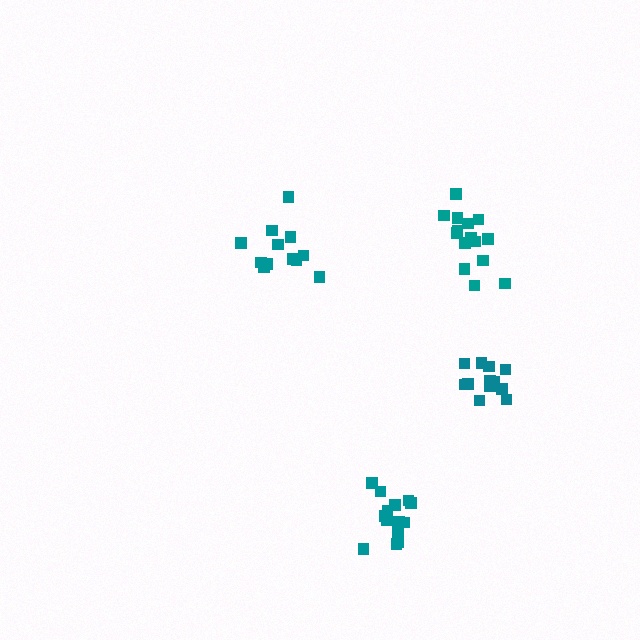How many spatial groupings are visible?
There are 4 spatial groupings.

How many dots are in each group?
Group 1: 12 dots, Group 2: 12 dots, Group 3: 15 dots, Group 4: 15 dots (54 total).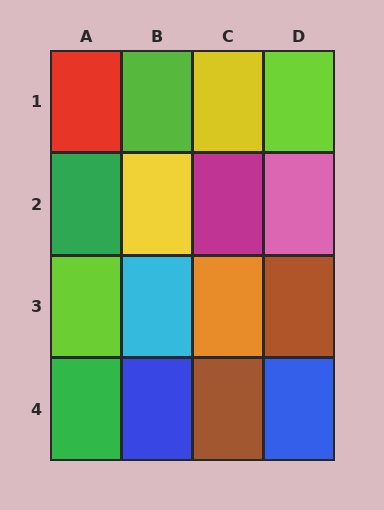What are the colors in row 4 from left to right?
Green, blue, brown, blue.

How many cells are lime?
3 cells are lime.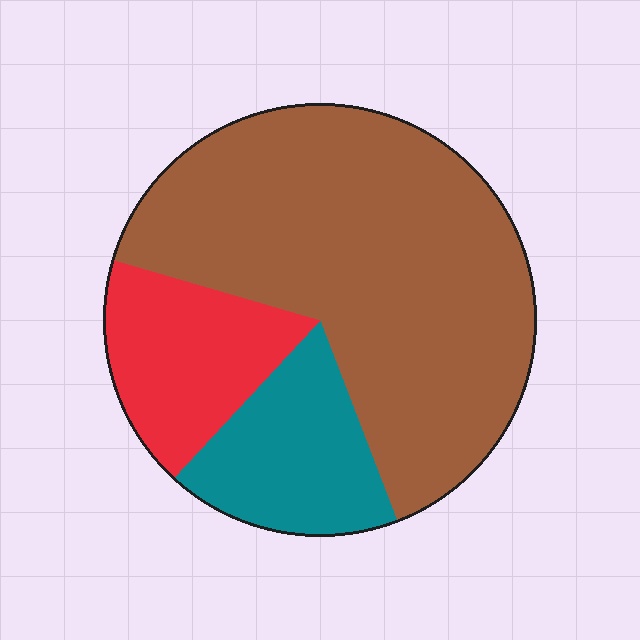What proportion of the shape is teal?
Teal covers roughly 20% of the shape.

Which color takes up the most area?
Brown, at roughly 65%.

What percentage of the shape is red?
Red covers roughly 20% of the shape.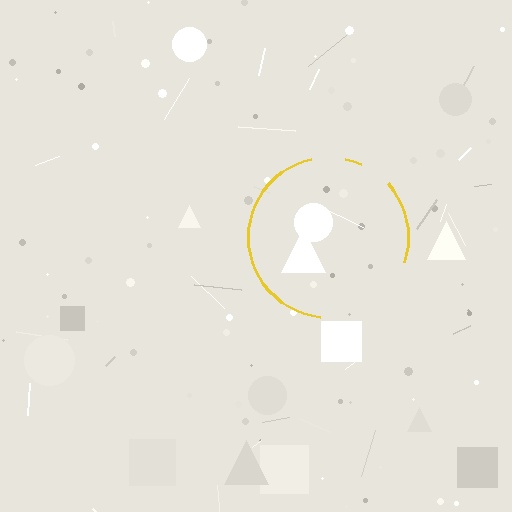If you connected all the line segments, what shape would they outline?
They would outline a circle.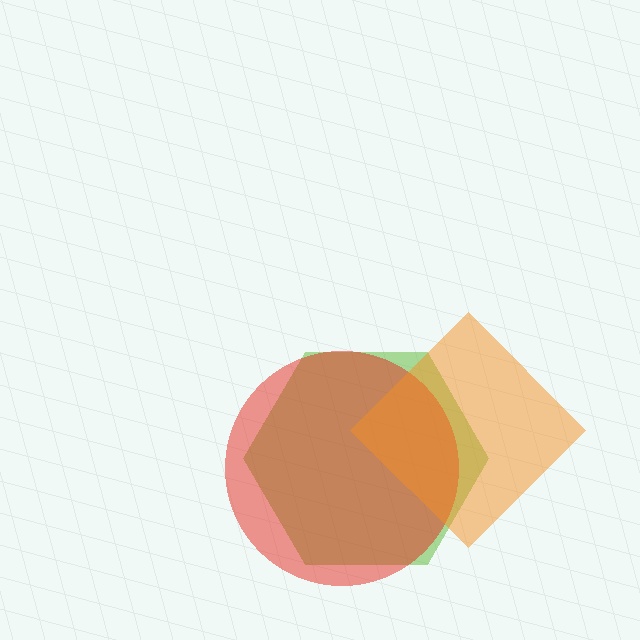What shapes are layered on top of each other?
The layered shapes are: a lime hexagon, a red circle, an orange diamond.